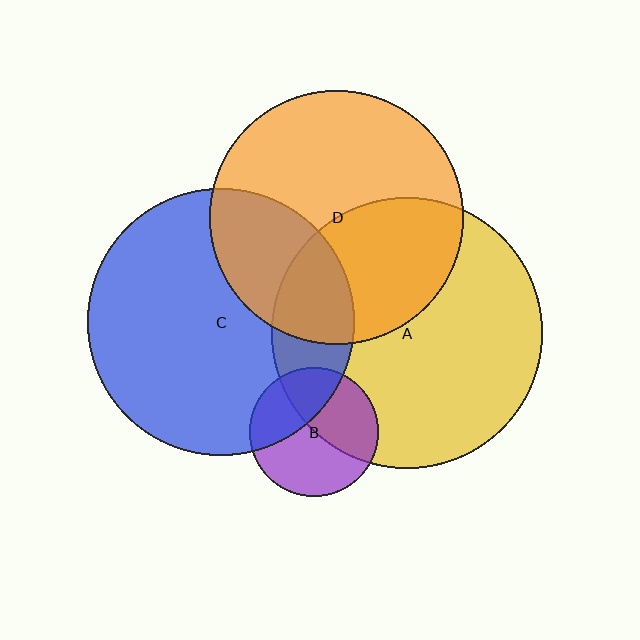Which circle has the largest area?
Circle A (yellow).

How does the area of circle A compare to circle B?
Approximately 4.4 times.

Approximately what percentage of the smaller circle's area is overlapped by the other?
Approximately 20%.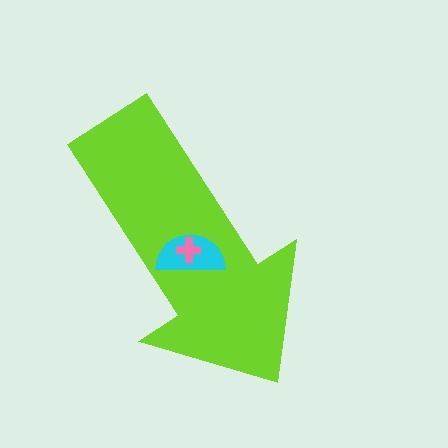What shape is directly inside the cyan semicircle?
The pink cross.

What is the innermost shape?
The pink cross.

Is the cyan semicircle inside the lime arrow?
Yes.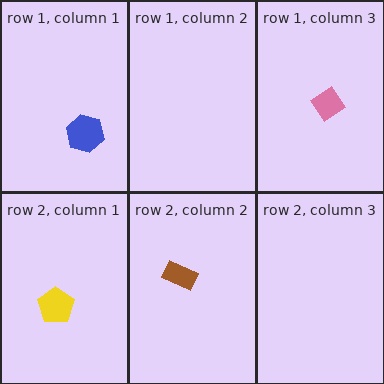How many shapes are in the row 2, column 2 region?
1.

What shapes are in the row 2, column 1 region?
The yellow pentagon.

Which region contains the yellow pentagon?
The row 2, column 1 region.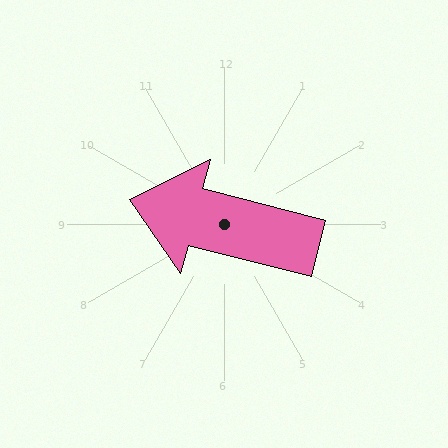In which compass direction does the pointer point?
West.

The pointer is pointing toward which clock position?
Roughly 9 o'clock.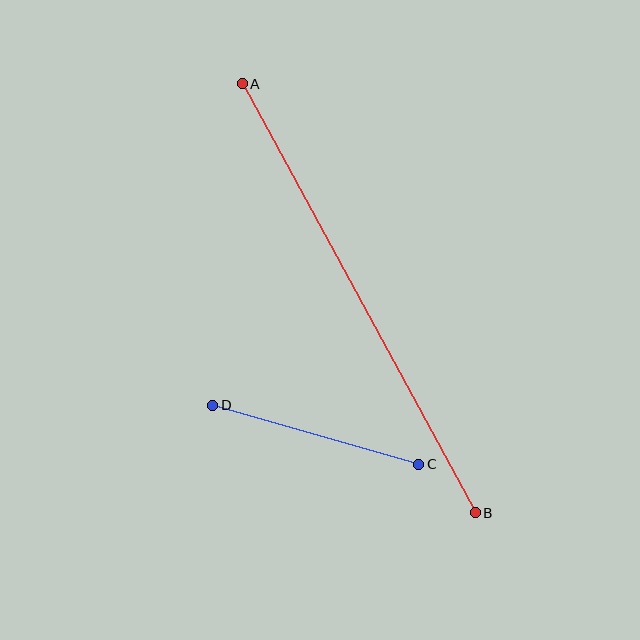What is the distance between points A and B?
The distance is approximately 488 pixels.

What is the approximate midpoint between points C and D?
The midpoint is at approximately (316, 435) pixels.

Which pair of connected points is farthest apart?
Points A and B are farthest apart.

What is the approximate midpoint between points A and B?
The midpoint is at approximately (359, 298) pixels.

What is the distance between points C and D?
The distance is approximately 214 pixels.